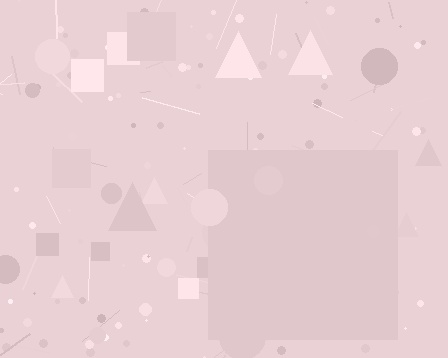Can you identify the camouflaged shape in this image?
The camouflaged shape is a square.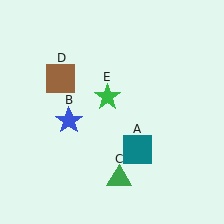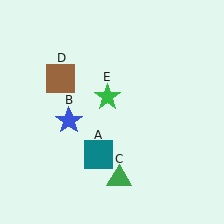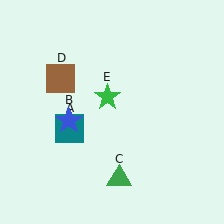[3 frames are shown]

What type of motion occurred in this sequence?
The teal square (object A) rotated clockwise around the center of the scene.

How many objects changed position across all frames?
1 object changed position: teal square (object A).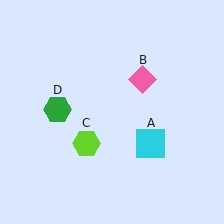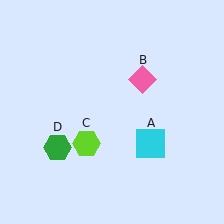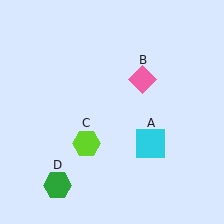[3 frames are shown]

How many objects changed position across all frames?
1 object changed position: green hexagon (object D).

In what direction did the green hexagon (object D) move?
The green hexagon (object D) moved down.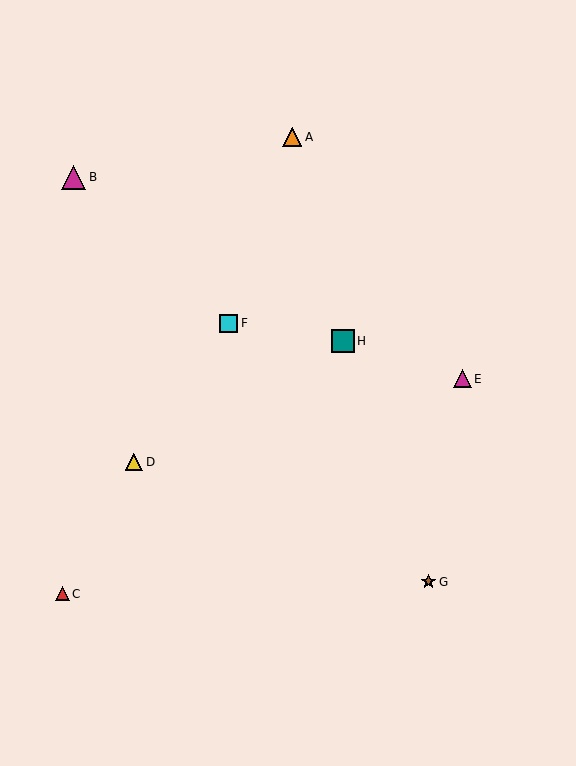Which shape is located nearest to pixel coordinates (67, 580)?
The red triangle (labeled C) at (62, 594) is nearest to that location.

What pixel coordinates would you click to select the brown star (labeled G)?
Click at (429, 582) to select the brown star G.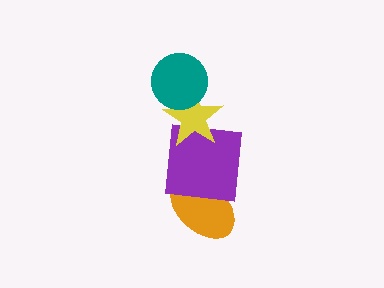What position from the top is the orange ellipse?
The orange ellipse is 4th from the top.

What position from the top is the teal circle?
The teal circle is 1st from the top.